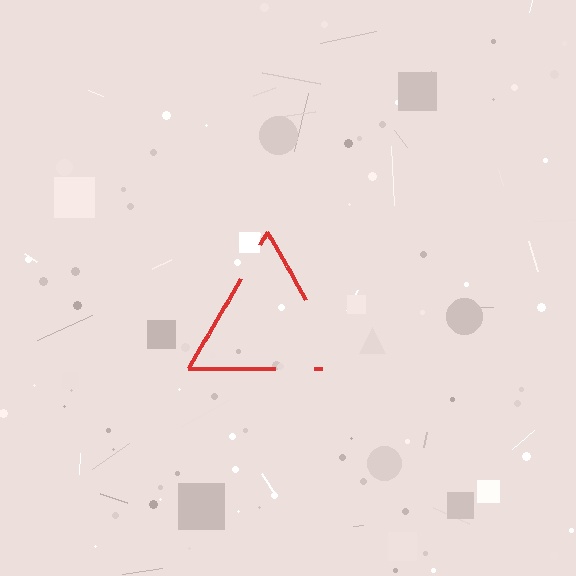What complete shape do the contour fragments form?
The contour fragments form a triangle.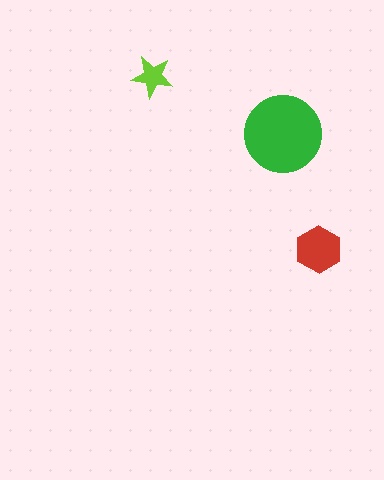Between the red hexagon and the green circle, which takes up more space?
The green circle.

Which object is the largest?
The green circle.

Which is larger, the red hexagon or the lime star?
The red hexagon.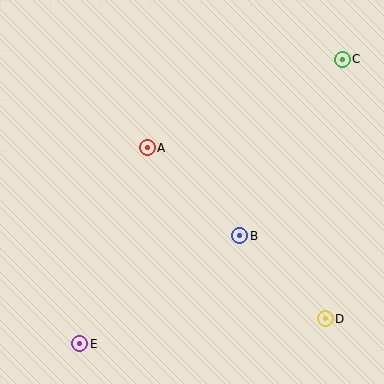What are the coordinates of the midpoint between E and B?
The midpoint between E and B is at (160, 290).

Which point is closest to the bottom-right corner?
Point D is closest to the bottom-right corner.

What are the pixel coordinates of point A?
Point A is at (147, 148).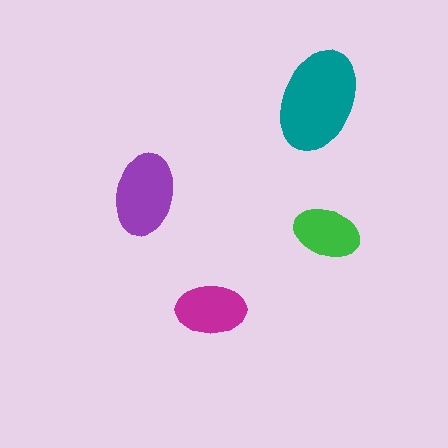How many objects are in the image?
There are 4 objects in the image.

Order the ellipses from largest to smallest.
the teal one, the purple one, the magenta one, the green one.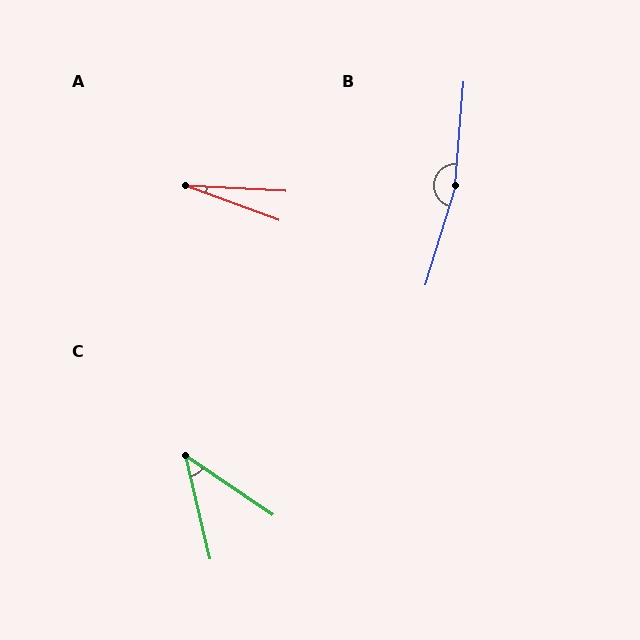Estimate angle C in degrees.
Approximately 43 degrees.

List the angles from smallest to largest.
A (18°), C (43°), B (168°).